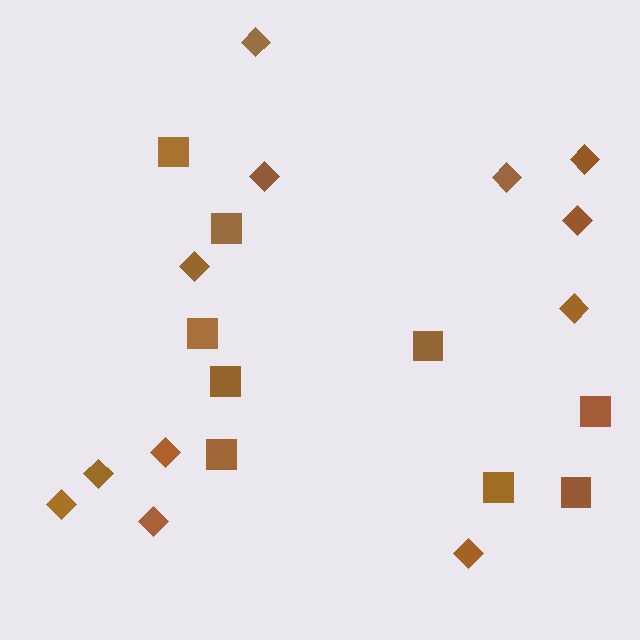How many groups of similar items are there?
There are 2 groups: one group of squares (9) and one group of diamonds (12).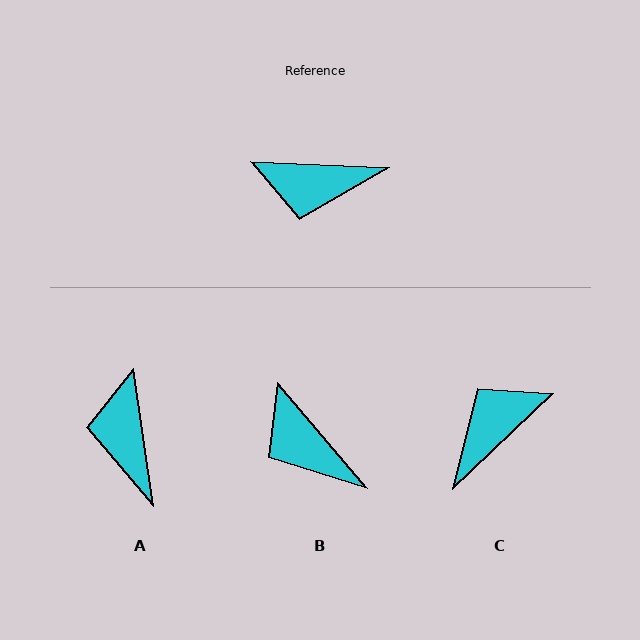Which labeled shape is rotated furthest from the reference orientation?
C, about 134 degrees away.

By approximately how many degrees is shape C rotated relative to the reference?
Approximately 134 degrees clockwise.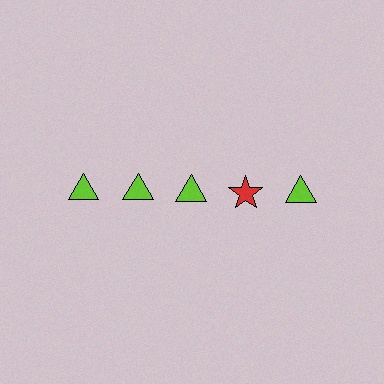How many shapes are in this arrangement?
There are 5 shapes arranged in a grid pattern.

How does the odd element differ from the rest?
It differs in both color (red instead of lime) and shape (star instead of triangle).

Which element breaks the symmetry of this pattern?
The red star in the top row, second from right column breaks the symmetry. All other shapes are lime triangles.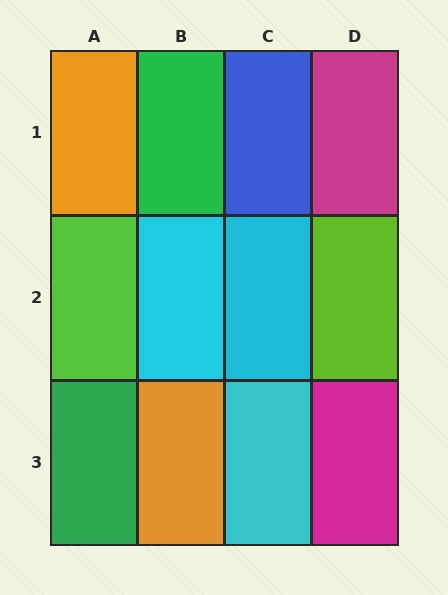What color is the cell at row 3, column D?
Magenta.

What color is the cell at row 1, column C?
Blue.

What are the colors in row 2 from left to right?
Lime, cyan, cyan, lime.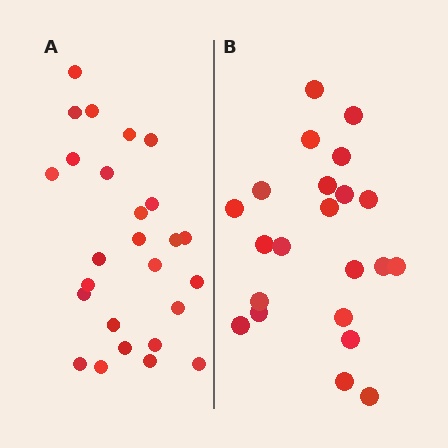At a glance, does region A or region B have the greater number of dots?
Region A (the left region) has more dots.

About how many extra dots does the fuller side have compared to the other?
Region A has about 4 more dots than region B.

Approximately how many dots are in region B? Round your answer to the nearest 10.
About 20 dots. (The exact count is 22, which rounds to 20.)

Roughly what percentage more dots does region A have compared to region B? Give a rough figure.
About 20% more.